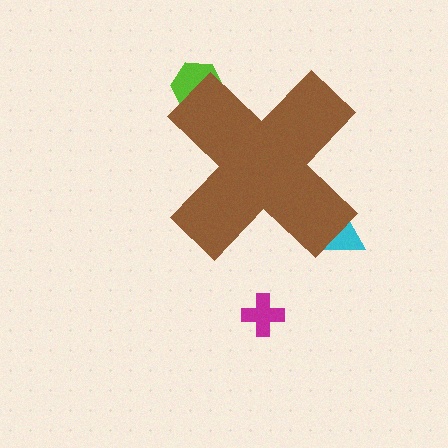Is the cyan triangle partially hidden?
Yes, the cyan triangle is partially hidden behind the brown cross.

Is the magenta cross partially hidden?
No, the magenta cross is fully visible.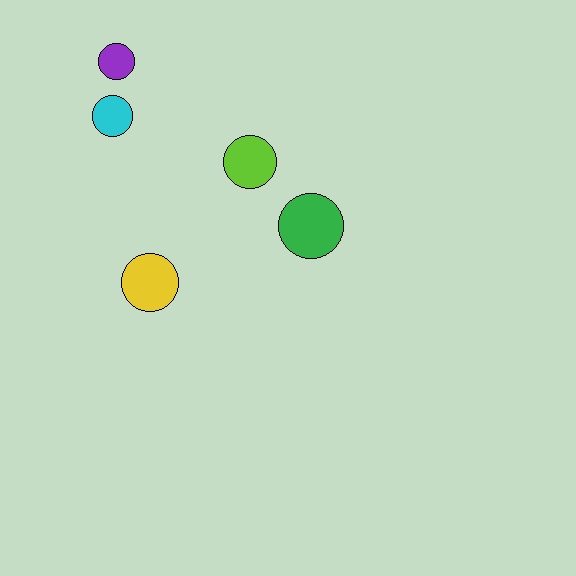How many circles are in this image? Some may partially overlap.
There are 5 circles.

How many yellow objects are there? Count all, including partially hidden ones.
There is 1 yellow object.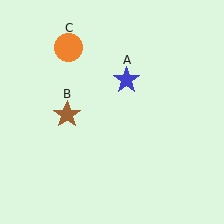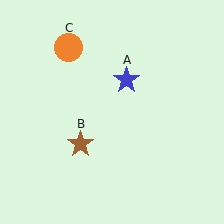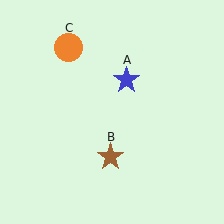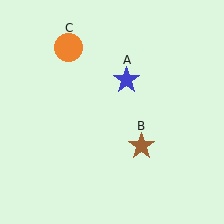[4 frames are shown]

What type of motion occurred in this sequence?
The brown star (object B) rotated counterclockwise around the center of the scene.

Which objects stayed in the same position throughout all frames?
Blue star (object A) and orange circle (object C) remained stationary.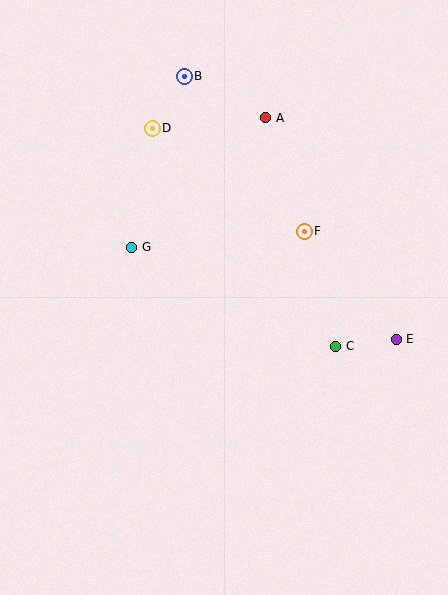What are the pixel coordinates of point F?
Point F is at (304, 231).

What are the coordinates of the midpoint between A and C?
The midpoint between A and C is at (301, 232).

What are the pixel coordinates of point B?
Point B is at (184, 76).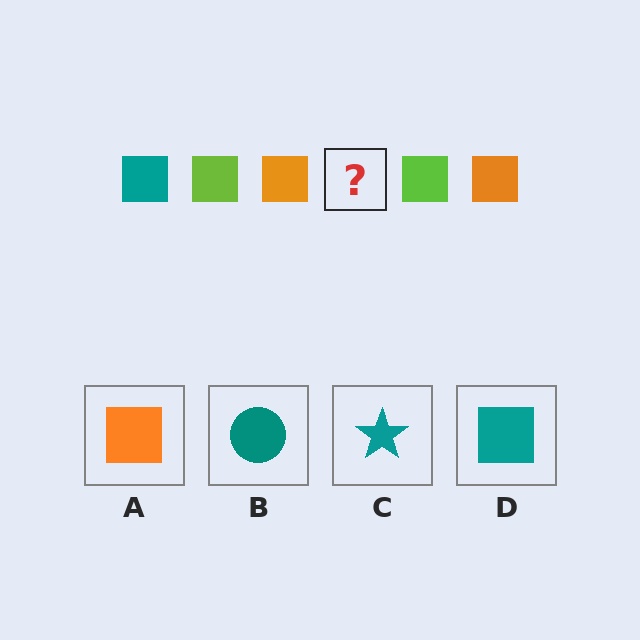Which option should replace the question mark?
Option D.